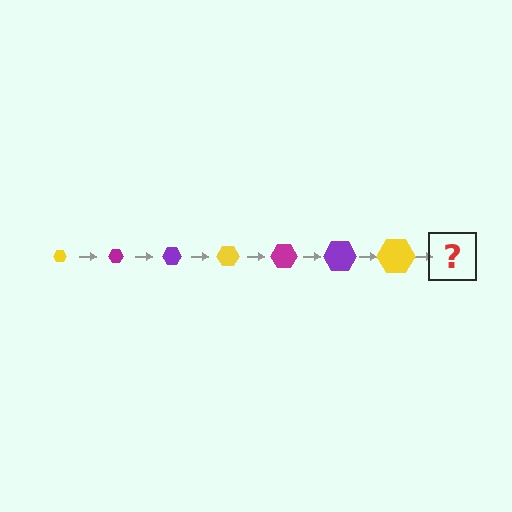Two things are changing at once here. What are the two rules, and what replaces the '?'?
The two rules are that the hexagon grows larger each step and the color cycles through yellow, magenta, and purple. The '?' should be a magenta hexagon, larger than the previous one.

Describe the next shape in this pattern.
It should be a magenta hexagon, larger than the previous one.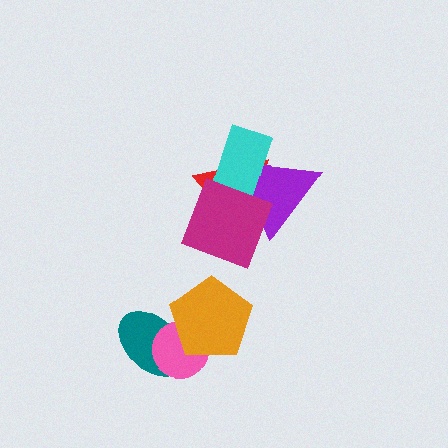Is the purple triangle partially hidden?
Yes, it is partially covered by another shape.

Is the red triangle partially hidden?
Yes, it is partially covered by another shape.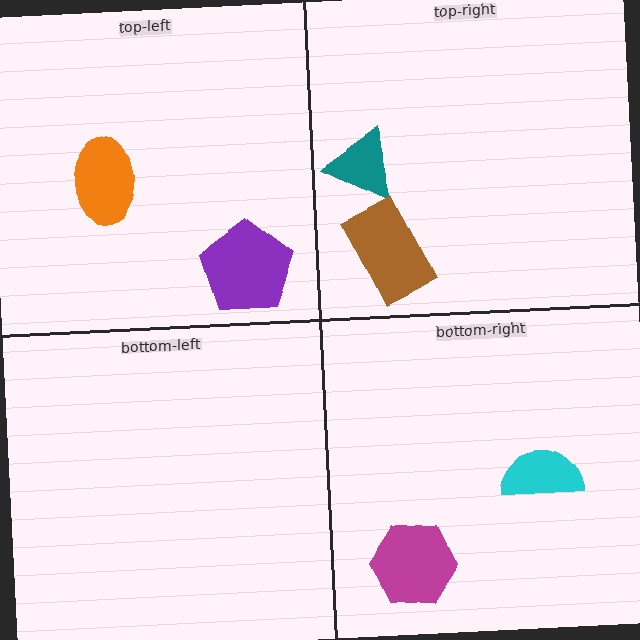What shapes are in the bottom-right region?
The magenta hexagon, the cyan semicircle.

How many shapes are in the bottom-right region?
2.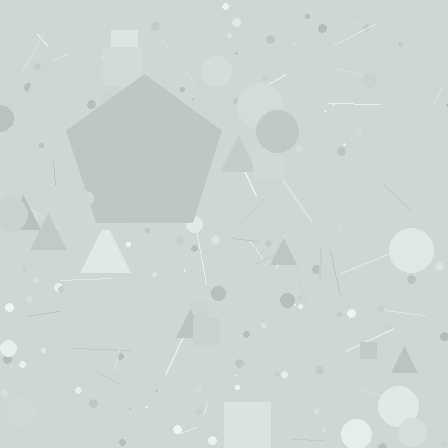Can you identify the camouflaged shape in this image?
The camouflaged shape is a pentagon.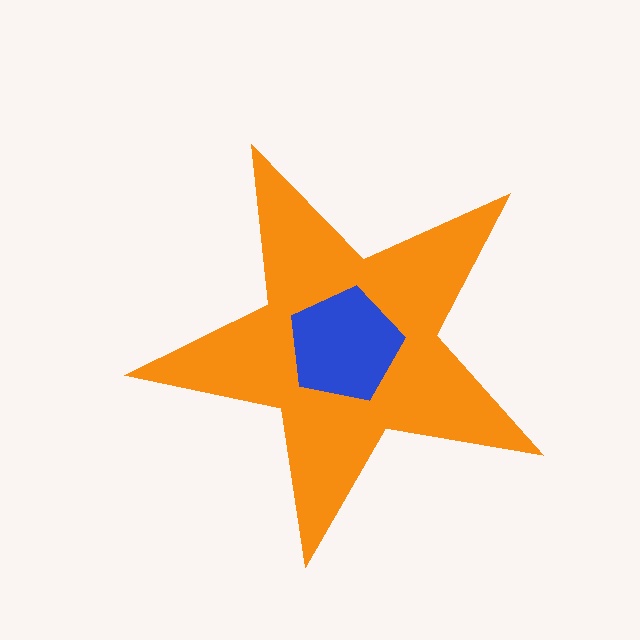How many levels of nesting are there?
2.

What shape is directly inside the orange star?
The blue pentagon.